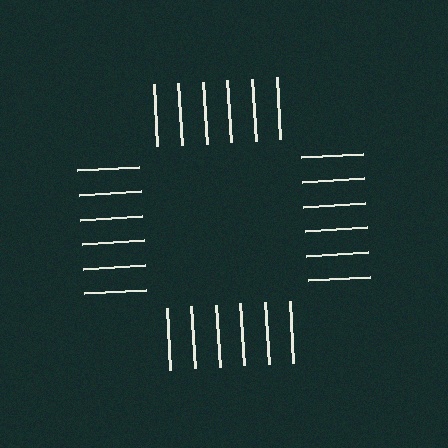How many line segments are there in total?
24 — 6 along each of the 4 edges.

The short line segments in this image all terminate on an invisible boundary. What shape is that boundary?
An illusory square — the line segments terminate on its edges but no continuous stroke is drawn.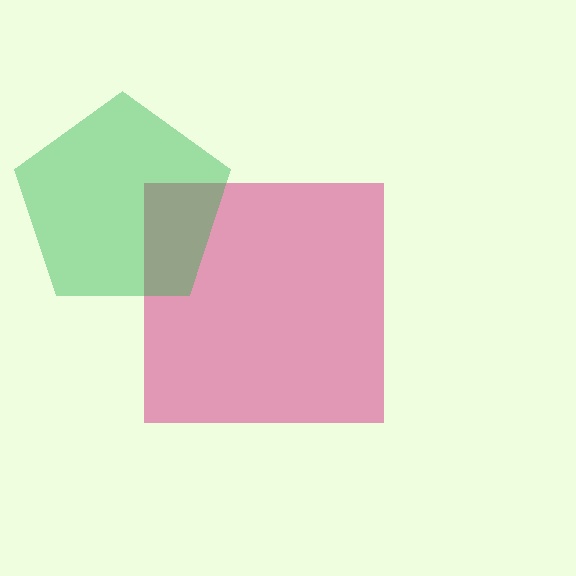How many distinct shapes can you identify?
There are 2 distinct shapes: a magenta square, a green pentagon.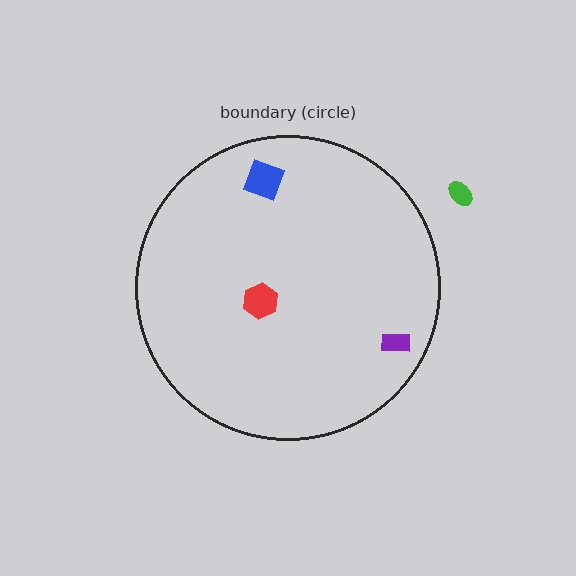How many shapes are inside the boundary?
3 inside, 1 outside.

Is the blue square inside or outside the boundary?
Inside.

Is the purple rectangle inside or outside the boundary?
Inside.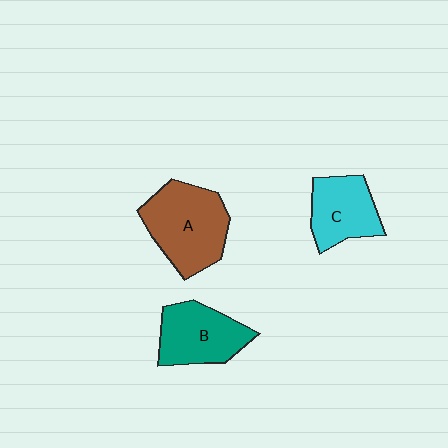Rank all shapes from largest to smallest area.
From largest to smallest: A (brown), B (teal), C (cyan).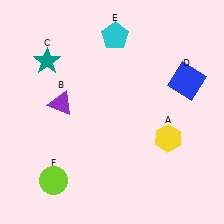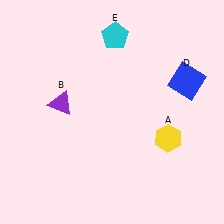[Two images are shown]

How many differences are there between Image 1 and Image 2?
There are 2 differences between the two images.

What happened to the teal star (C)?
The teal star (C) was removed in Image 2. It was in the top-left area of Image 1.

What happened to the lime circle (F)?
The lime circle (F) was removed in Image 2. It was in the bottom-left area of Image 1.